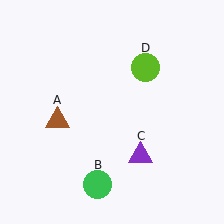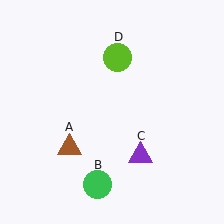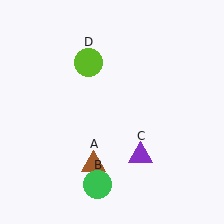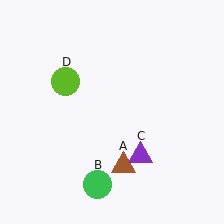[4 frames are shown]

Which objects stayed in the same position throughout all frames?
Green circle (object B) and purple triangle (object C) remained stationary.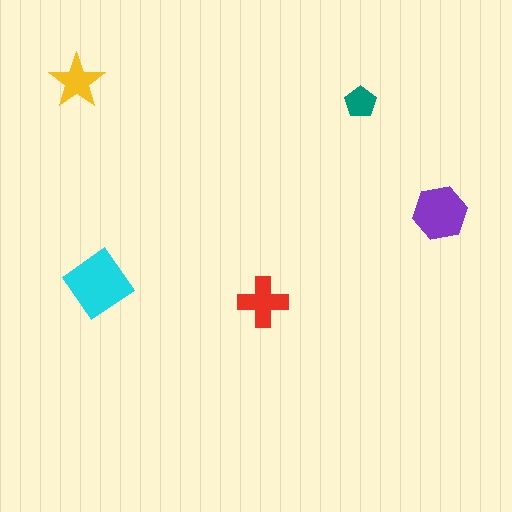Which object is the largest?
The cyan diamond.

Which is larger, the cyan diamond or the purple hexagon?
The cyan diamond.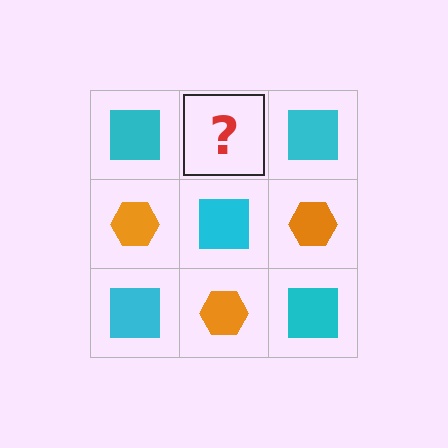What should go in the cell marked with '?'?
The missing cell should contain an orange hexagon.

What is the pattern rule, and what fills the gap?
The rule is that it alternates cyan square and orange hexagon in a checkerboard pattern. The gap should be filled with an orange hexagon.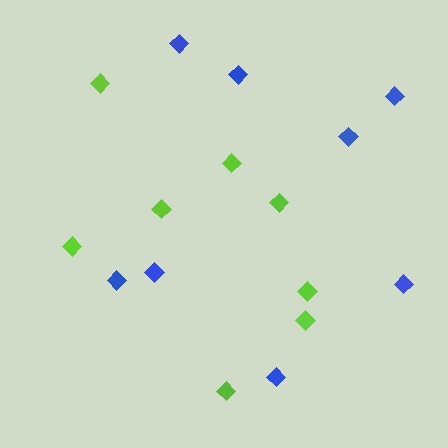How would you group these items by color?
There are 2 groups: one group of blue diamonds (8) and one group of lime diamonds (8).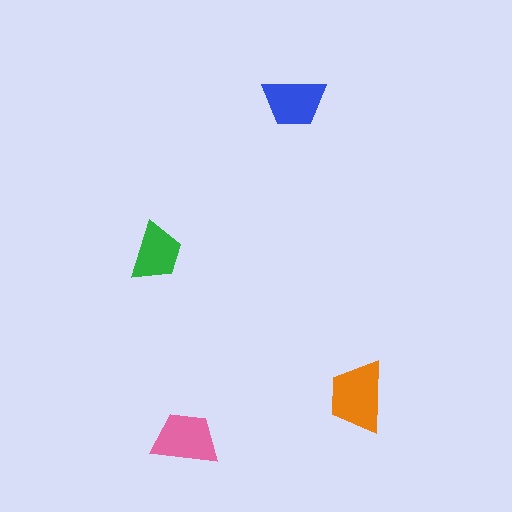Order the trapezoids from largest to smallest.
the orange one, the pink one, the blue one, the green one.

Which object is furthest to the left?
The green trapezoid is leftmost.